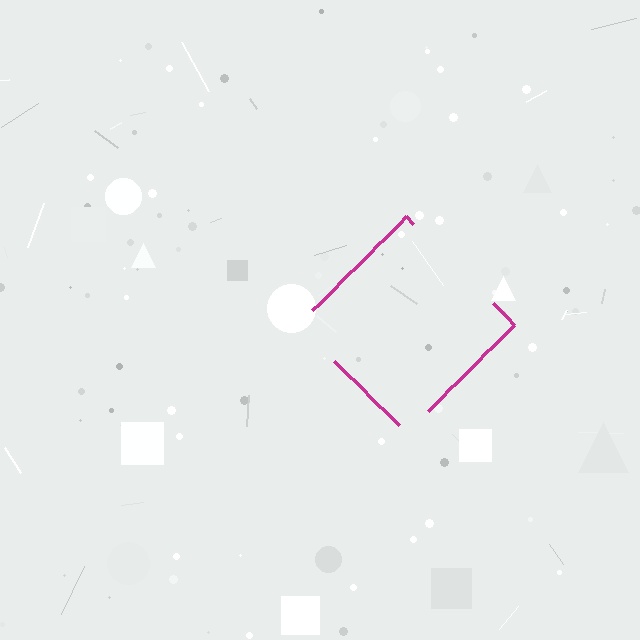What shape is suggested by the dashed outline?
The dashed outline suggests a diamond.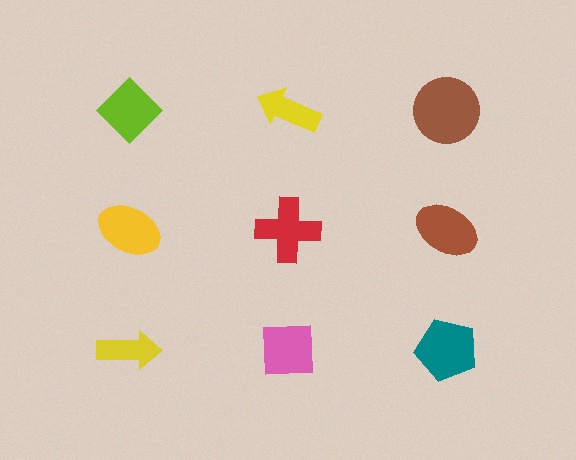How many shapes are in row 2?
3 shapes.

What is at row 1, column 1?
A lime diamond.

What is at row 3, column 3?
A teal pentagon.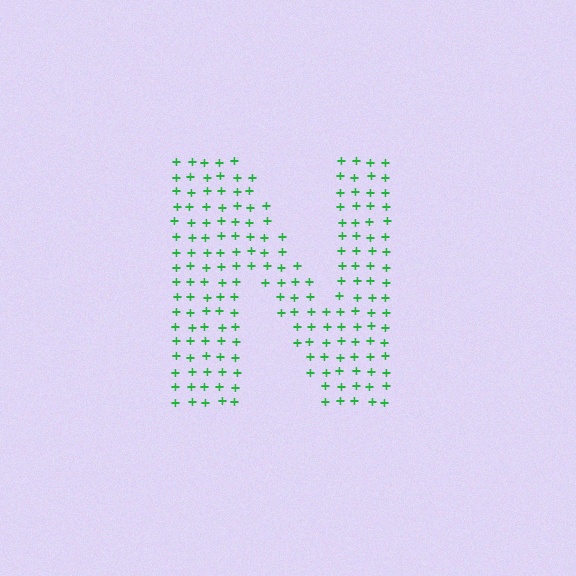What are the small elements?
The small elements are plus signs.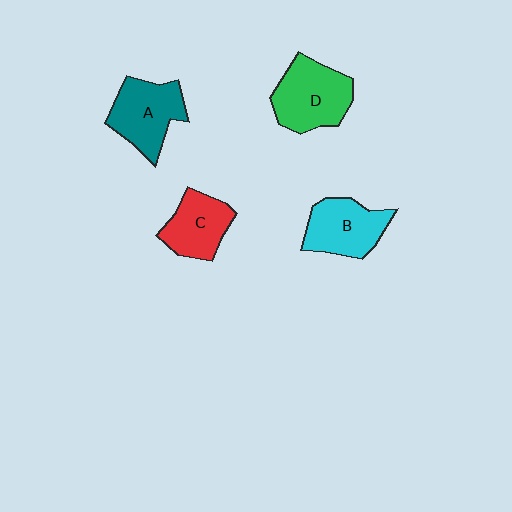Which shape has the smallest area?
Shape C (red).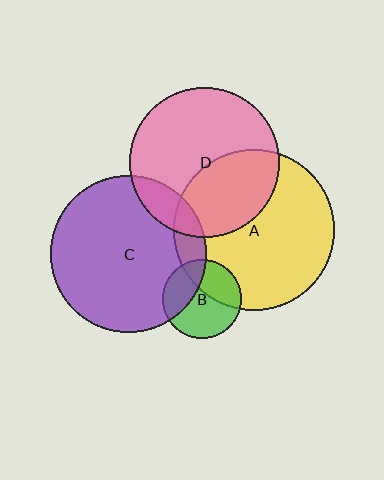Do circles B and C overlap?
Yes.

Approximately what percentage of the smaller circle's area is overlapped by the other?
Approximately 35%.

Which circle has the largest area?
Circle A (yellow).